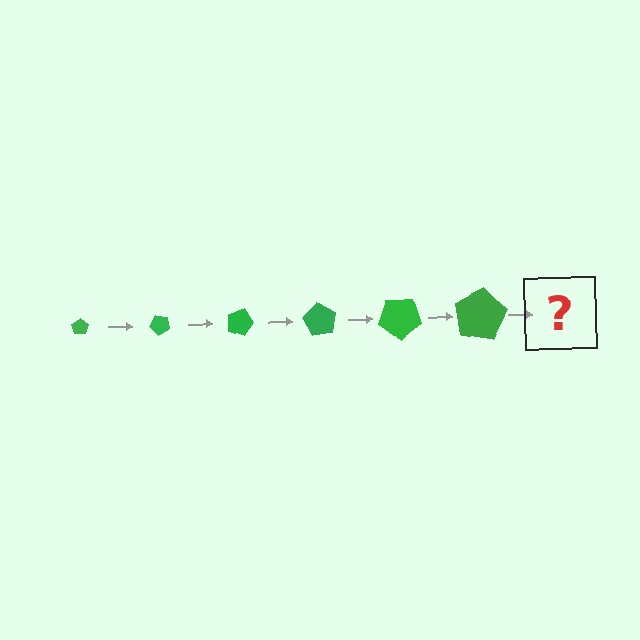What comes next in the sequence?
The next element should be a pentagon, larger than the previous one and rotated 270 degrees from the start.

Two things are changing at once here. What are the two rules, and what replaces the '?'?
The two rules are that the pentagon grows larger each step and it rotates 45 degrees each step. The '?' should be a pentagon, larger than the previous one and rotated 270 degrees from the start.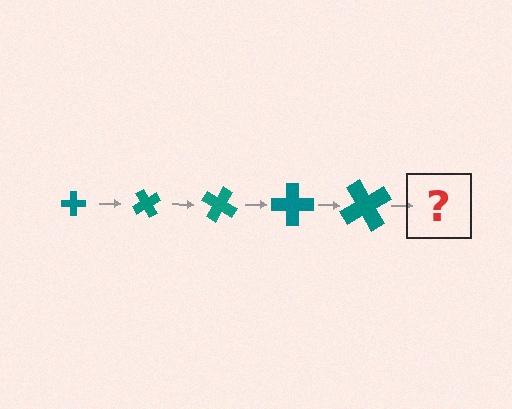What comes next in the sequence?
The next element should be a cross, larger than the previous one and rotated 300 degrees from the start.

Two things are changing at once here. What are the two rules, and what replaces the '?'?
The two rules are that the cross grows larger each step and it rotates 60 degrees each step. The '?' should be a cross, larger than the previous one and rotated 300 degrees from the start.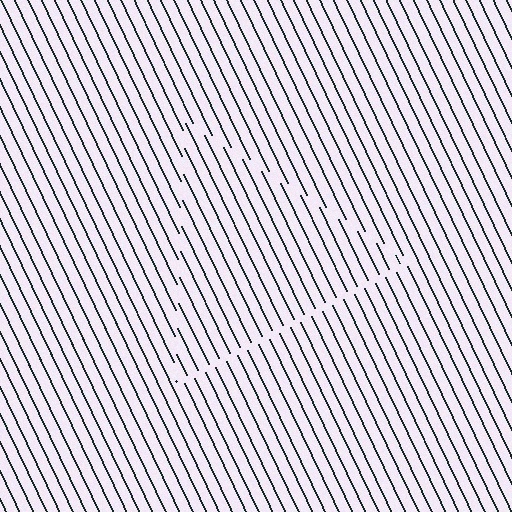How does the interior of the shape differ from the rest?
The interior of the shape contains the same grating, shifted by half a period — the contour is defined by the phase discontinuity where line-ends from the inner and outer gratings abut.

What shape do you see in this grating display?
An illusory triangle. The interior of the shape contains the same grating, shifted by half a period — the contour is defined by the phase discontinuity where line-ends from the inner and outer gratings abut.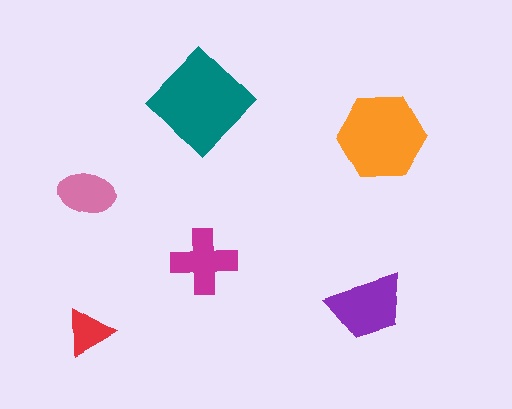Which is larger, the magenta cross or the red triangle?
The magenta cross.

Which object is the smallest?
The red triangle.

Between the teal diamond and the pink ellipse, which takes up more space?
The teal diamond.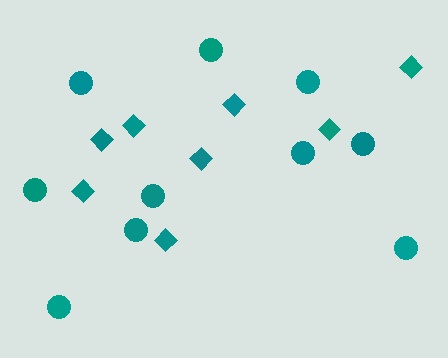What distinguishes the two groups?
There are 2 groups: one group of diamonds (8) and one group of circles (10).